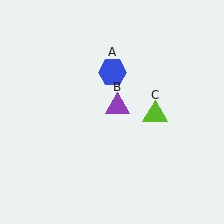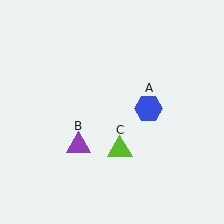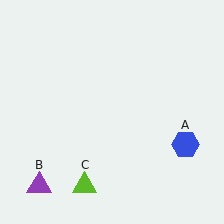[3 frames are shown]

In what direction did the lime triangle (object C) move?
The lime triangle (object C) moved down and to the left.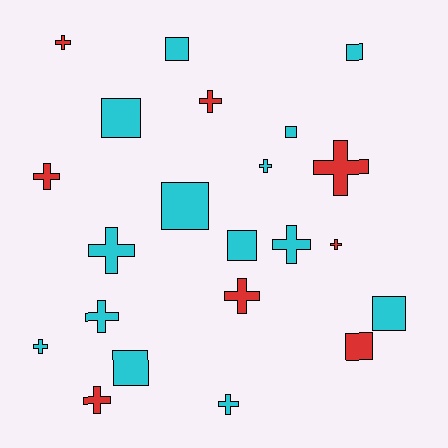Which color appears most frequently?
Cyan, with 14 objects.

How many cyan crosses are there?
There are 6 cyan crosses.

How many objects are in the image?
There are 22 objects.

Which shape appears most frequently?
Cross, with 13 objects.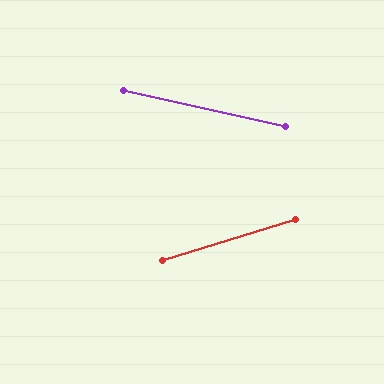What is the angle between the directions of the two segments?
Approximately 30 degrees.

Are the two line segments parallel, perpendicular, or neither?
Neither parallel nor perpendicular — they differ by about 30°.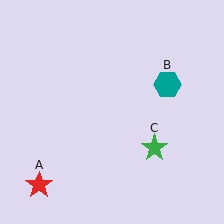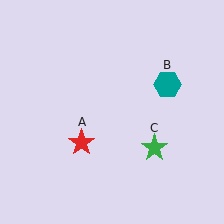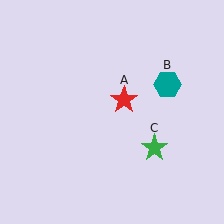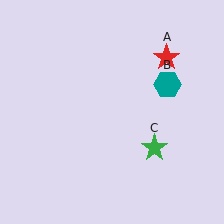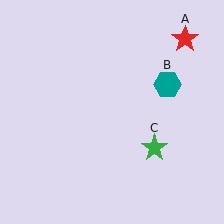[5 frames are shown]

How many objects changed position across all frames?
1 object changed position: red star (object A).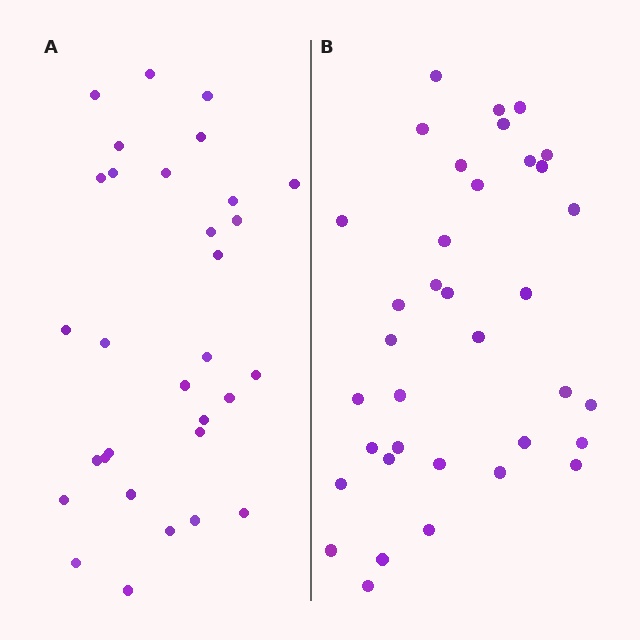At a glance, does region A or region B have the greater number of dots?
Region B (the right region) has more dots.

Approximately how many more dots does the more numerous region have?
Region B has about 5 more dots than region A.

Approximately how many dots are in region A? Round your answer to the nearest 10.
About 30 dots. (The exact count is 31, which rounds to 30.)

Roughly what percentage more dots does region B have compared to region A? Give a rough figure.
About 15% more.